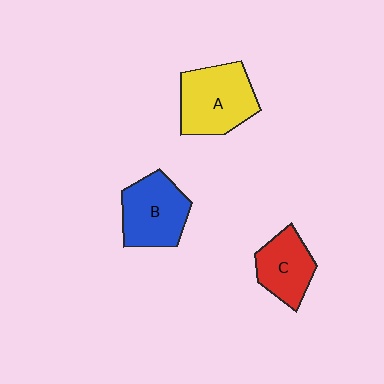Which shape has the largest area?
Shape A (yellow).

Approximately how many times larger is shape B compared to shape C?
Approximately 1.3 times.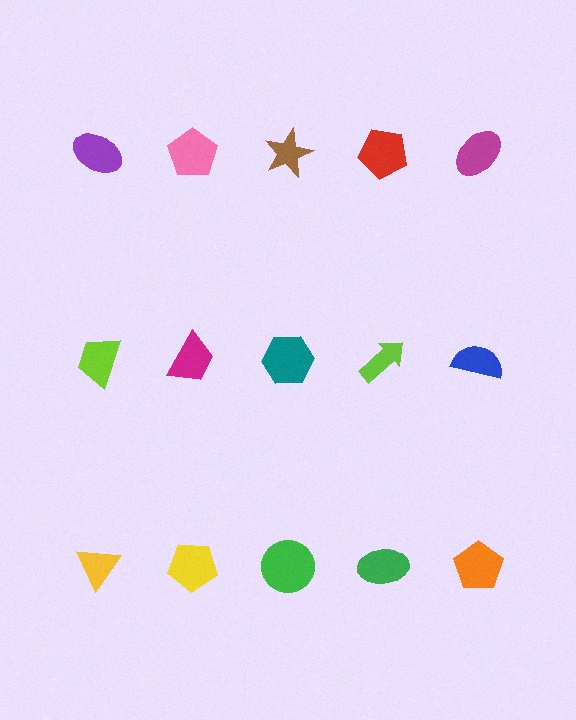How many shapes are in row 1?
5 shapes.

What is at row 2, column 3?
A teal hexagon.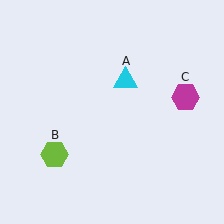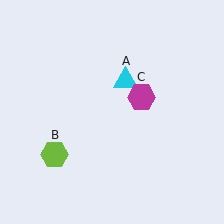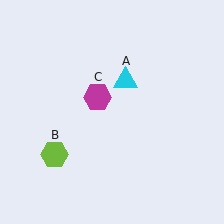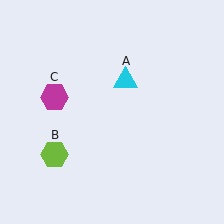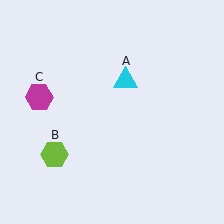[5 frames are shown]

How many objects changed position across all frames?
1 object changed position: magenta hexagon (object C).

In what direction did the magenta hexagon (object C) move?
The magenta hexagon (object C) moved left.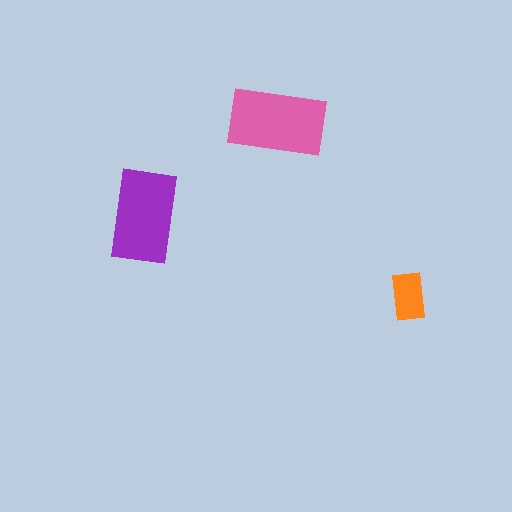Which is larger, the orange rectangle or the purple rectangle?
The purple one.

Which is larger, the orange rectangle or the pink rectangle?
The pink one.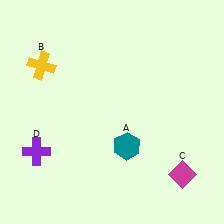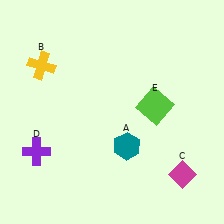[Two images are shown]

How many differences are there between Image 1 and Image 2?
There is 1 difference between the two images.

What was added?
A lime square (E) was added in Image 2.